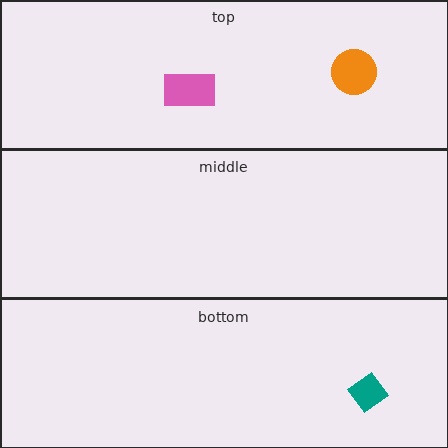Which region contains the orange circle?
The top region.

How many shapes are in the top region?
2.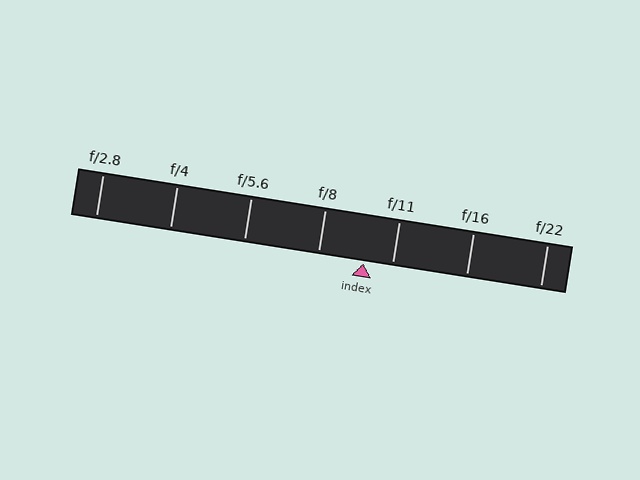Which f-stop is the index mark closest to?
The index mark is closest to f/11.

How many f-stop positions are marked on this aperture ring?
There are 7 f-stop positions marked.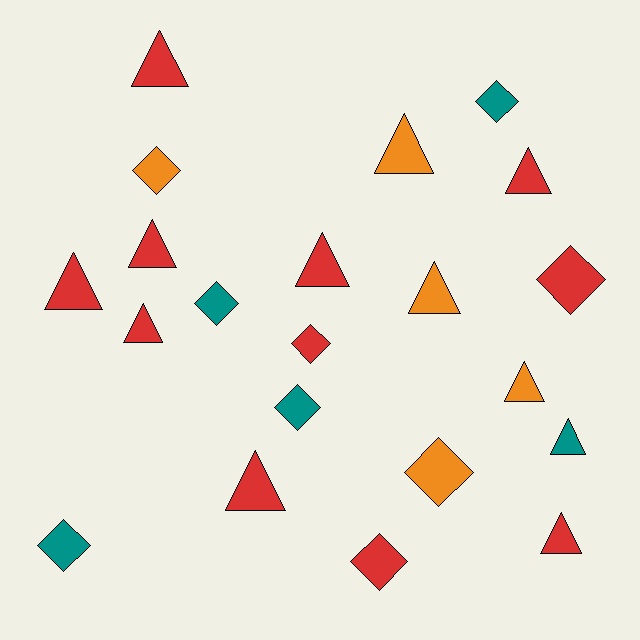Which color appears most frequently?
Red, with 11 objects.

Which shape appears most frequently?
Triangle, with 12 objects.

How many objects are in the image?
There are 21 objects.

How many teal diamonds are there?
There are 4 teal diamonds.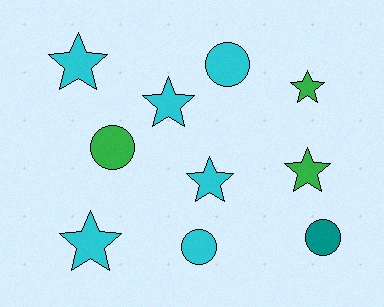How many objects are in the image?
There are 10 objects.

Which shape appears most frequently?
Star, with 6 objects.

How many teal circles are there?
There is 1 teal circle.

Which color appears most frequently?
Cyan, with 6 objects.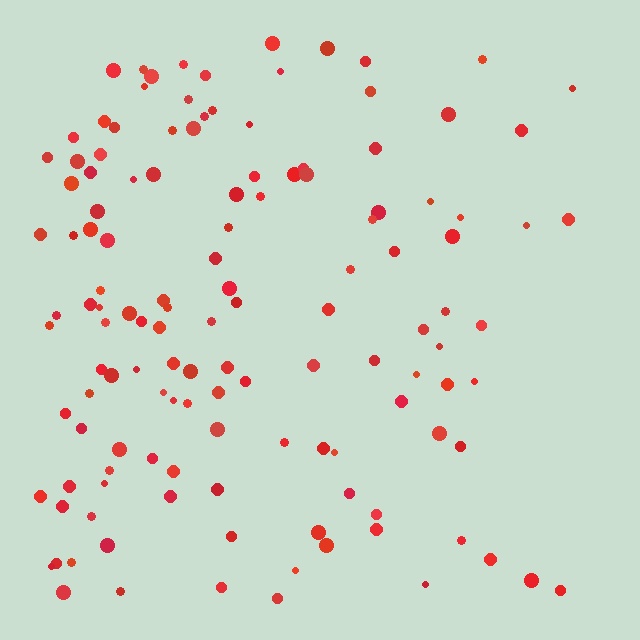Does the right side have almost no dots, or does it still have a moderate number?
Still a moderate number, just noticeably fewer than the left.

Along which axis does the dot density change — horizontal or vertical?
Horizontal.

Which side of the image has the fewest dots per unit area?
The right.